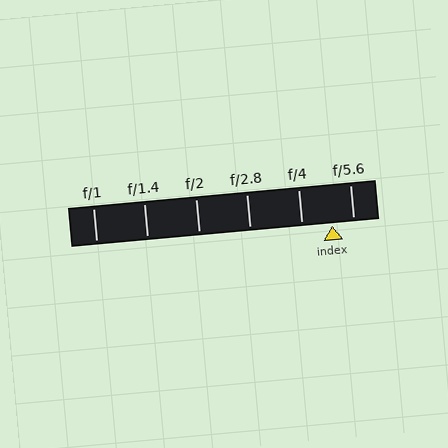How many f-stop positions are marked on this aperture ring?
There are 6 f-stop positions marked.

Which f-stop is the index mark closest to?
The index mark is closest to f/5.6.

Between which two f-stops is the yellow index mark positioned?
The index mark is between f/4 and f/5.6.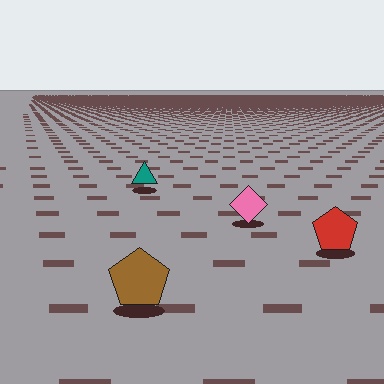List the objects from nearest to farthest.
From nearest to farthest: the brown pentagon, the red pentagon, the pink diamond, the teal triangle.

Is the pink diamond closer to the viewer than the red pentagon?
No. The red pentagon is closer — you can tell from the texture gradient: the ground texture is coarser near it.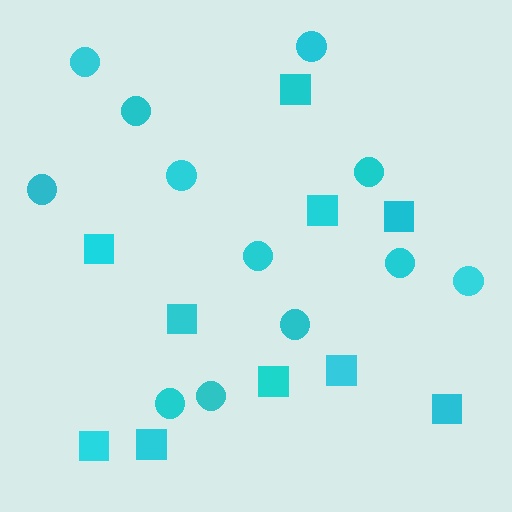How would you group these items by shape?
There are 2 groups: one group of squares (10) and one group of circles (12).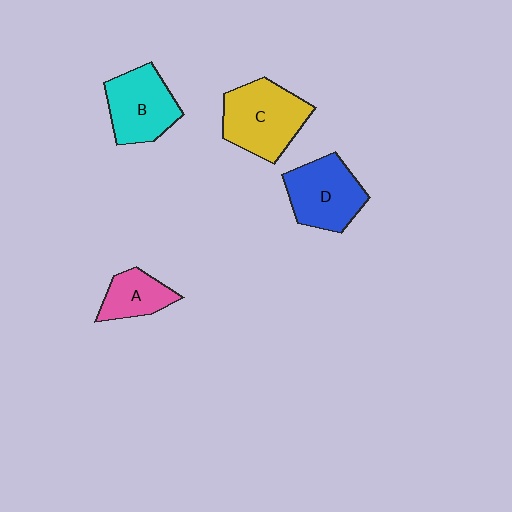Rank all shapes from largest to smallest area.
From largest to smallest: C (yellow), D (blue), B (cyan), A (pink).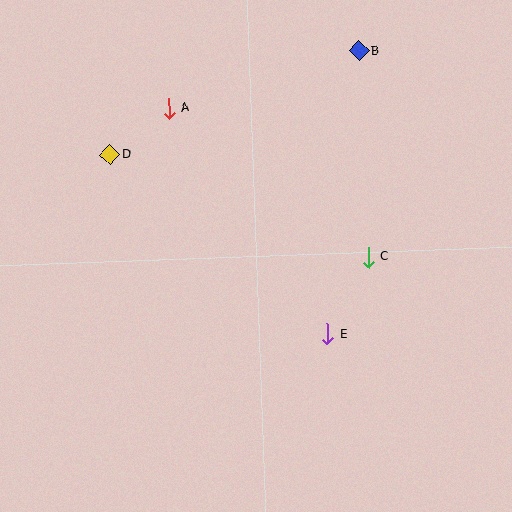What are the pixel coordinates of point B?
Point B is at (359, 51).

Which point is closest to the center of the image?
Point E at (327, 334) is closest to the center.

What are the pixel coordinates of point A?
Point A is at (169, 108).